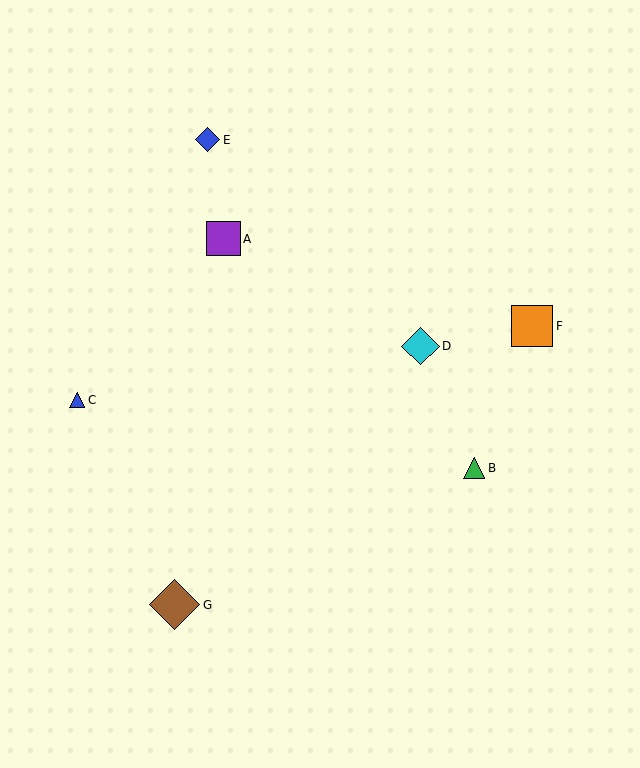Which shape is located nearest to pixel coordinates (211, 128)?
The blue diamond (labeled E) at (208, 140) is nearest to that location.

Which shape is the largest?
The brown diamond (labeled G) is the largest.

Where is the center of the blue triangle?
The center of the blue triangle is at (77, 400).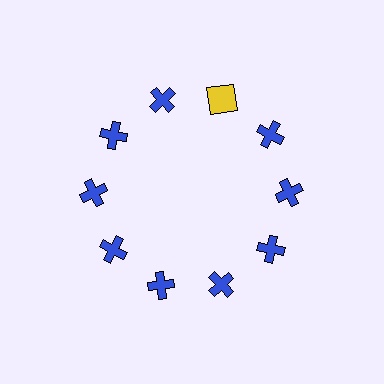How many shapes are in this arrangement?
There are 10 shapes arranged in a ring pattern.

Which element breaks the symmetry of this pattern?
The yellow square at roughly the 1 o'clock position breaks the symmetry. All other shapes are blue crosses.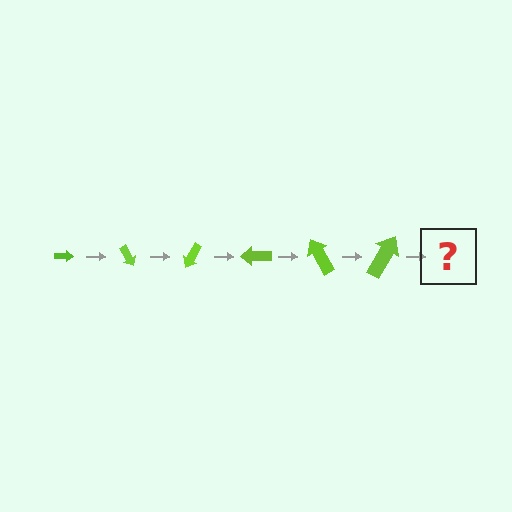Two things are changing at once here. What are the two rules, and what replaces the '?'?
The two rules are that the arrow grows larger each step and it rotates 60 degrees each step. The '?' should be an arrow, larger than the previous one and rotated 360 degrees from the start.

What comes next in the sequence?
The next element should be an arrow, larger than the previous one and rotated 360 degrees from the start.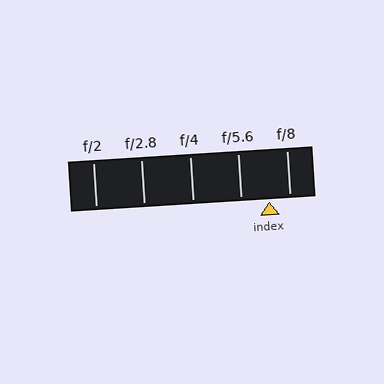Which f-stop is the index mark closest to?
The index mark is closest to f/8.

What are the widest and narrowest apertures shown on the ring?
The widest aperture shown is f/2 and the narrowest is f/8.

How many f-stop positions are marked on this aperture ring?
There are 5 f-stop positions marked.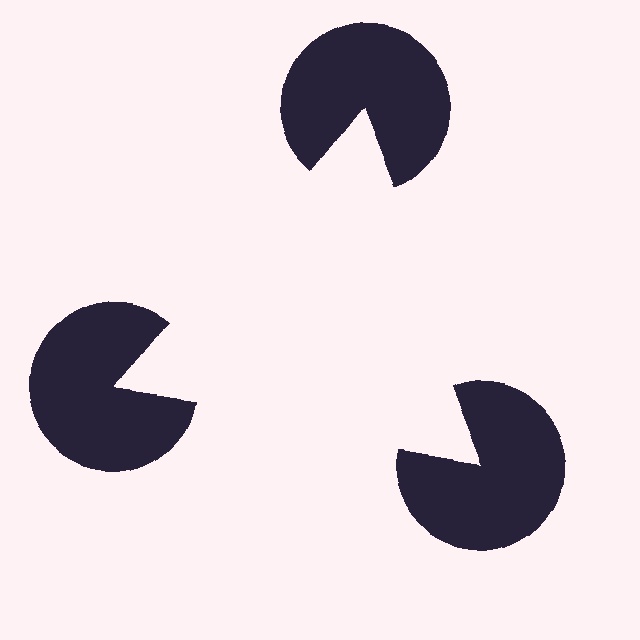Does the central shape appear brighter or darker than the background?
It typically appears slightly brighter than the background, even though no actual brightness change is drawn.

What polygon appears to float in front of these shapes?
An illusory triangle — its edges are inferred from the aligned wedge cuts in the pac-man discs, not physically drawn.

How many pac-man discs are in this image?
There are 3 — one at each vertex of the illusory triangle.